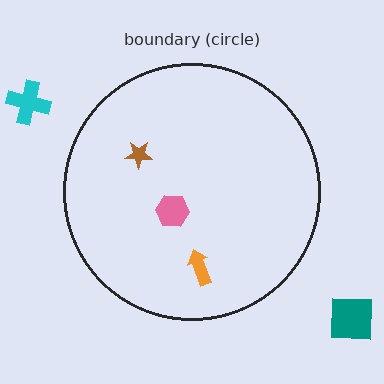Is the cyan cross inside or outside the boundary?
Outside.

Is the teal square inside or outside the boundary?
Outside.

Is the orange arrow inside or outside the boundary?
Inside.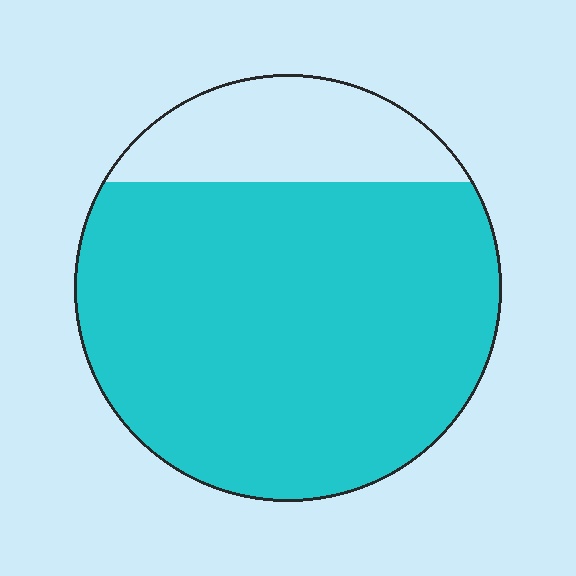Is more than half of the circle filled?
Yes.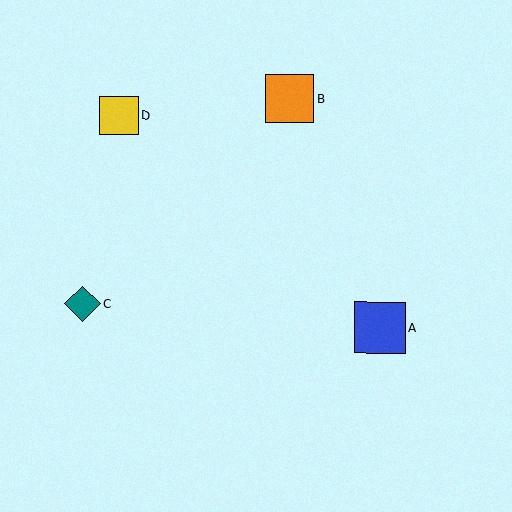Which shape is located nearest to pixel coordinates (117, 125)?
The yellow square (labeled D) at (119, 116) is nearest to that location.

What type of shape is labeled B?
Shape B is an orange square.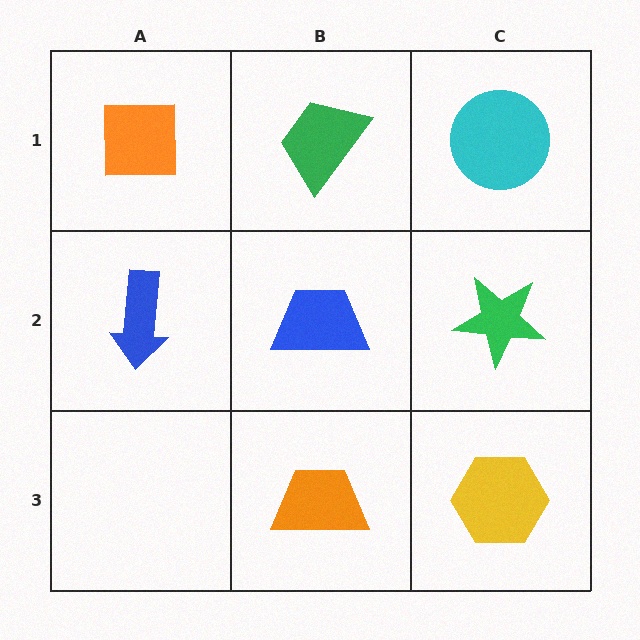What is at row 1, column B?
A green trapezoid.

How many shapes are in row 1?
3 shapes.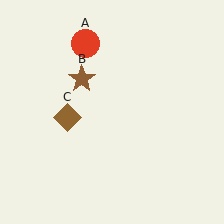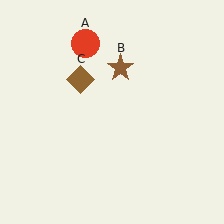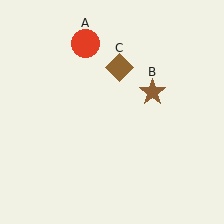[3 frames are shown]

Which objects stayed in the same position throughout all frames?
Red circle (object A) remained stationary.